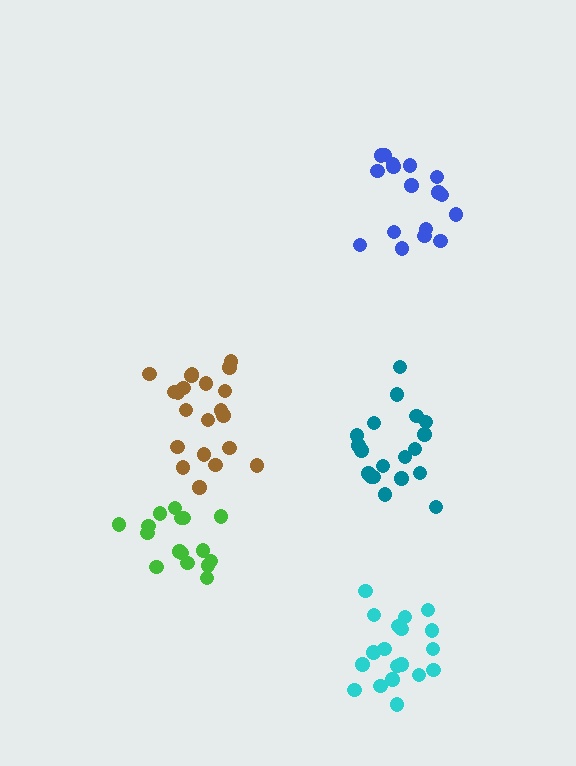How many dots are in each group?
Group 1: 17 dots, Group 2: 19 dots, Group 3: 16 dots, Group 4: 21 dots, Group 5: 19 dots (92 total).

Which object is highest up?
The blue cluster is topmost.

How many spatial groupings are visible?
There are 5 spatial groupings.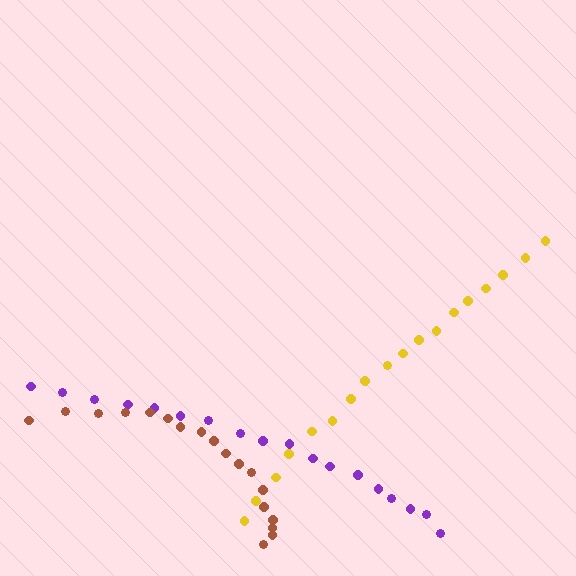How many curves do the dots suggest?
There are 3 distinct paths.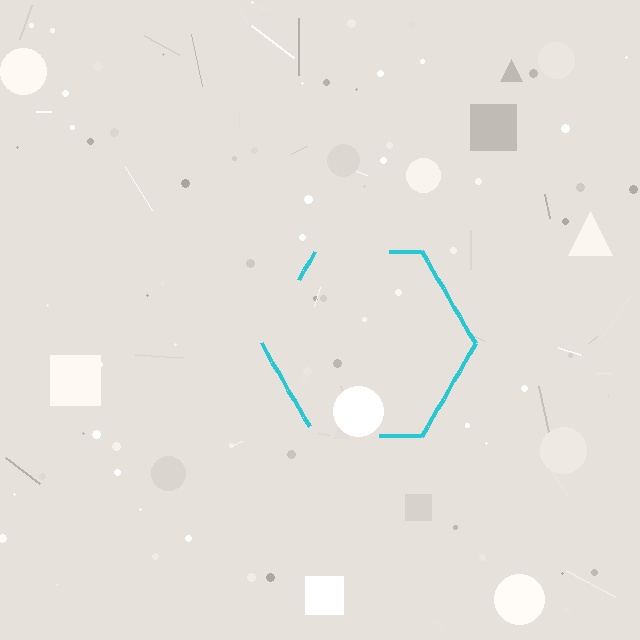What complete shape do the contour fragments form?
The contour fragments form a hexagon.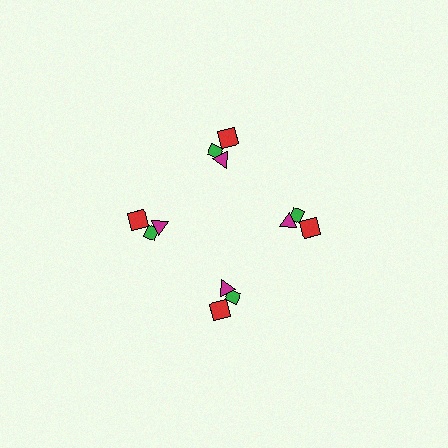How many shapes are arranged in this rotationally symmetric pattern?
There are 12 shapes, arranged in 4 groups of 3.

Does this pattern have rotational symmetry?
Yes, this pattern has 4-fold rotational symmetry. It looks the same after rotating 90 degrees around the center.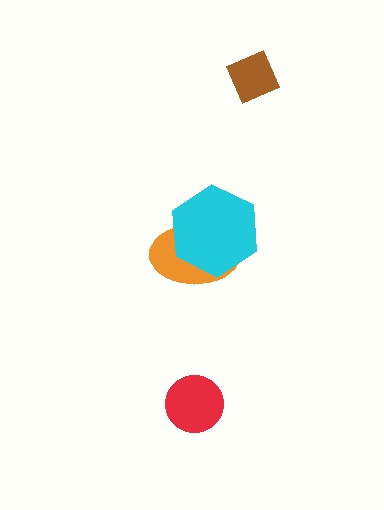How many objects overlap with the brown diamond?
0 objects overlap with the brown diamond.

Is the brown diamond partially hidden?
No, no other shape covers it.